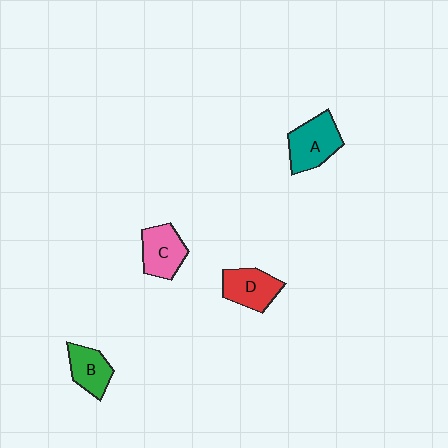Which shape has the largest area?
Shape A (teal).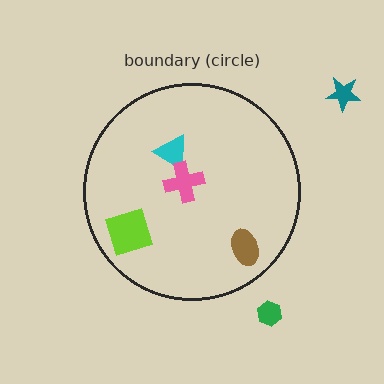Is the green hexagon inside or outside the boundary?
Outside.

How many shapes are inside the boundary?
4 inside, 2 outside.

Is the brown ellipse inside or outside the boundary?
Inside.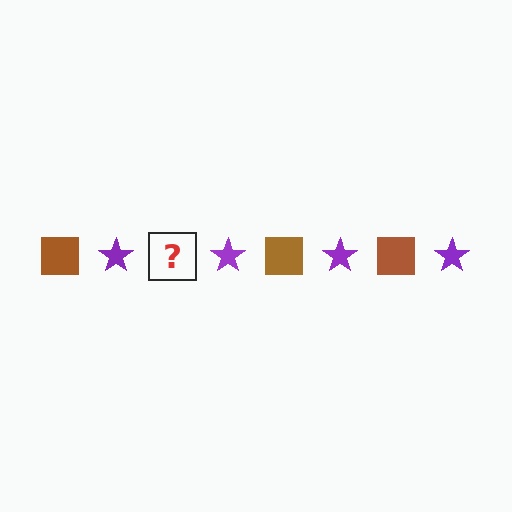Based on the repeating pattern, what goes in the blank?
The blank should be a brown square.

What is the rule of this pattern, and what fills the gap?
The rule is that the pattern alternates between brown square and purple star. The gap should be filled with a brown square.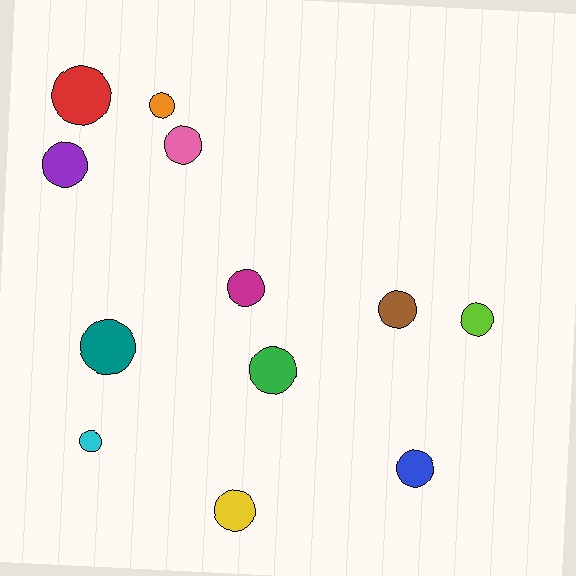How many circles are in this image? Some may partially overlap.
There are 12 circles.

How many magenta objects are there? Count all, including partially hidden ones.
There is 1 magenta object.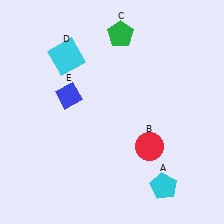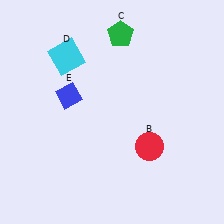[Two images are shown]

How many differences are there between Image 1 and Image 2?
There is 1 difference between the two images.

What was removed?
The cyan pentagon (A) was removed in Image 2.